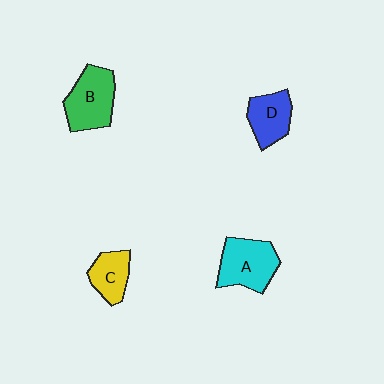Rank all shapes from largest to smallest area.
From largest to smallest: A (cyan), B (green), D (blue), C (yellow).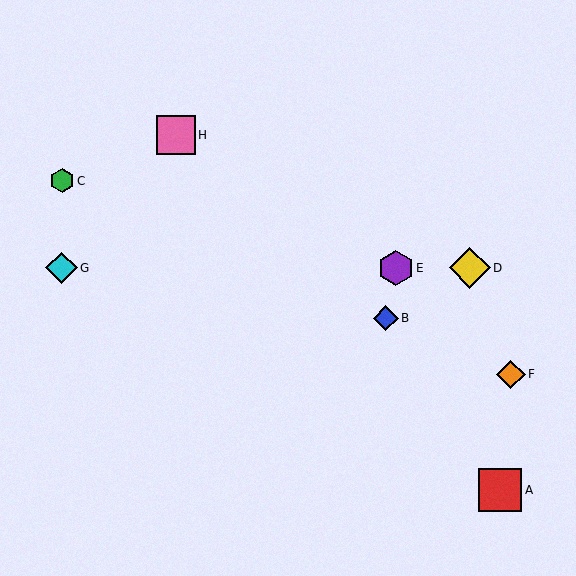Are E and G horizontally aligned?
Yes, both are at y≈268.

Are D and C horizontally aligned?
No, D is at y≈268 and C is at y≈181.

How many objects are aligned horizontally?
3 objects (D, E, G) are aligned horizontally.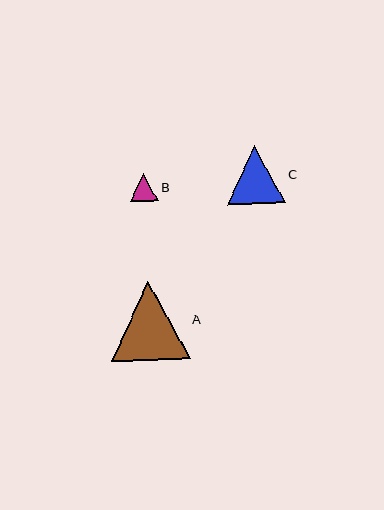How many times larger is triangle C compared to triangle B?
Triangle C is approximately 2.1 times the size of triangle B.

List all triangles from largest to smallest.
From largest to smallest: A, C, B.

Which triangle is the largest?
Triangle A is the largest with a size of approximately 79 pixels.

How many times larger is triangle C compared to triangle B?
Triangle C is approximately 2.1 times the size of triangle B.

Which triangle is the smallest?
Triangle B is the smallest with a size of approximately 28 pixels.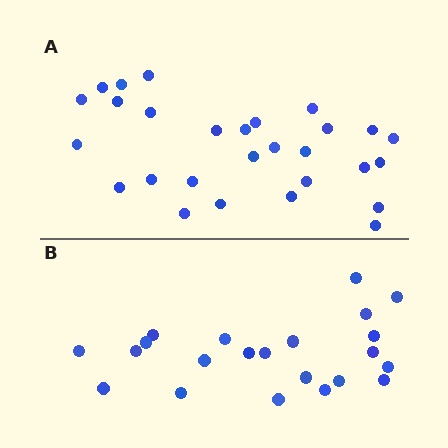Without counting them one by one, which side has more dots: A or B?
Region A (the top region) has more dots.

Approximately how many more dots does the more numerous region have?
Region A has about 6 more dots than region B.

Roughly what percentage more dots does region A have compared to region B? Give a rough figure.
About 25% more.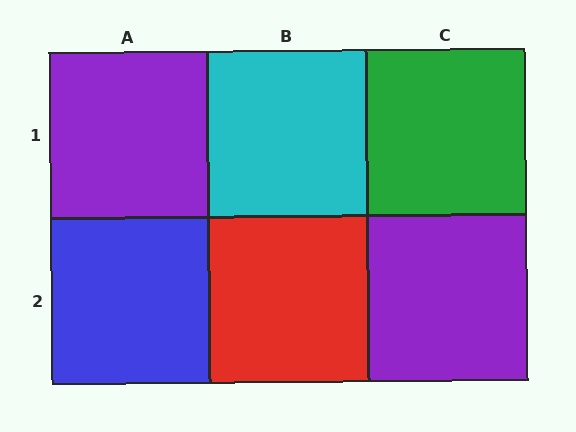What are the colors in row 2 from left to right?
Blue, red, purple.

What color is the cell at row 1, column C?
Green.